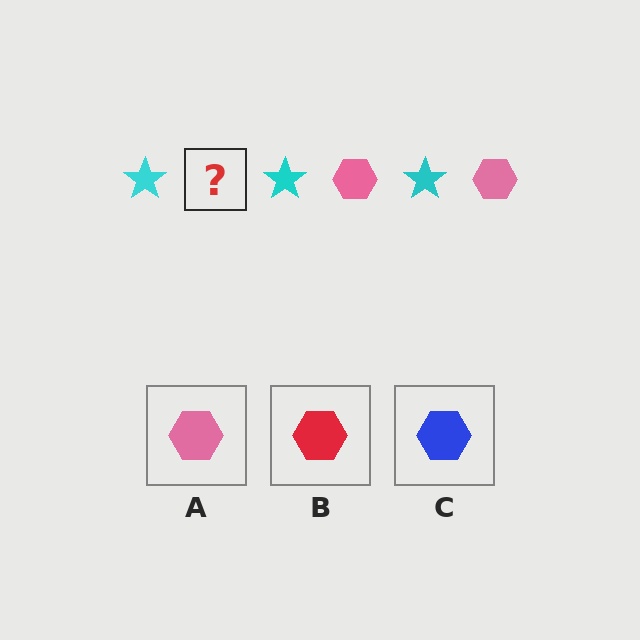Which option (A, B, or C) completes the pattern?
A.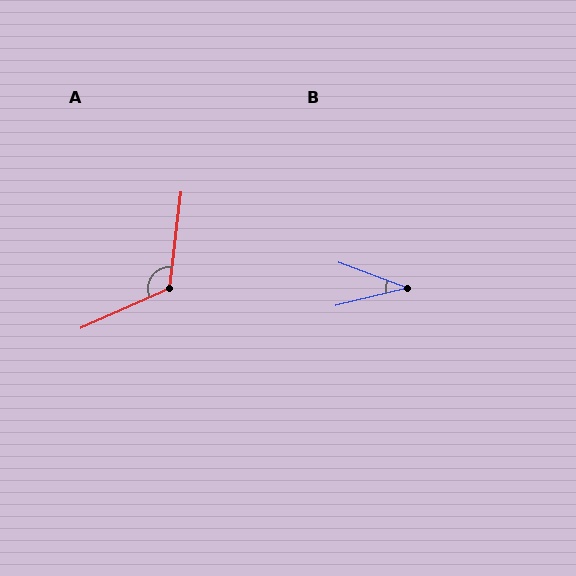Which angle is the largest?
A, at approximately 121 degrees.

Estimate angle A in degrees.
Approximately 121 degrees.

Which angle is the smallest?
B, at approximately 34 degrees.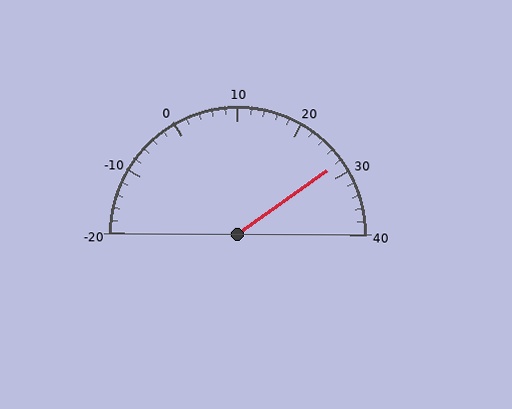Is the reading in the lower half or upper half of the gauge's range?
The reading is in the upper half of the range (-20 to 40).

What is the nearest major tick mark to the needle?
The nearest major tick mark is 30.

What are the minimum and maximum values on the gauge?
The gauge ranges from -20 to 40.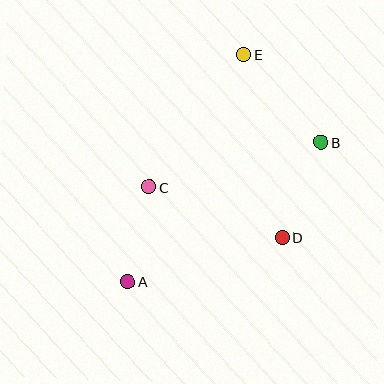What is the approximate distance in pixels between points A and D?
The distance between A and D is approximately 161 pixels.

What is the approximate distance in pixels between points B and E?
The distance between B and E is approximately 117 pixels.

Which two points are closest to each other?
Points A and C are closest to each other.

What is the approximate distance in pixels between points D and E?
The distance between D and E is approximately 187 pixels.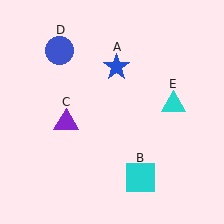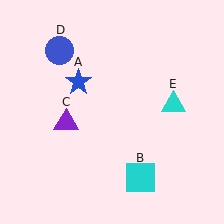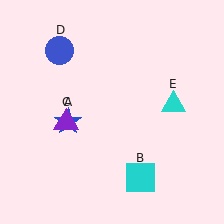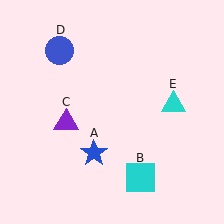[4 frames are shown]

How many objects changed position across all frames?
1 object changed position: blue star (object A).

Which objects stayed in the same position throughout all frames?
Cyan square (object B) and purple triangle (object C) and blue circle (object D) and cyan triangle (object E) remained stationary.